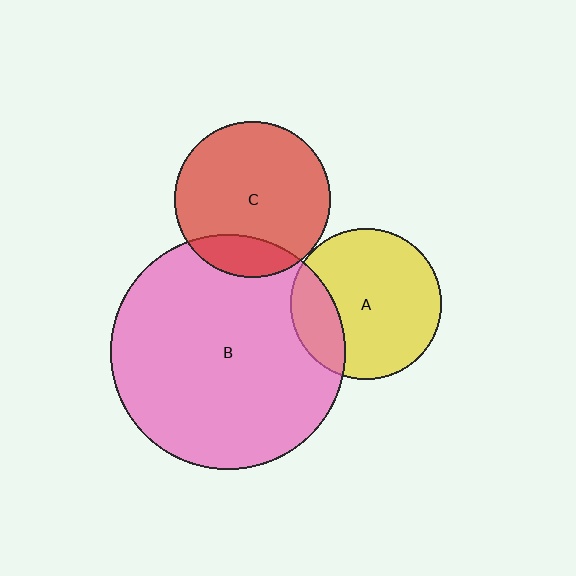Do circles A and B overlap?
Yes.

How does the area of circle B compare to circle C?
Approximately 2.3 times.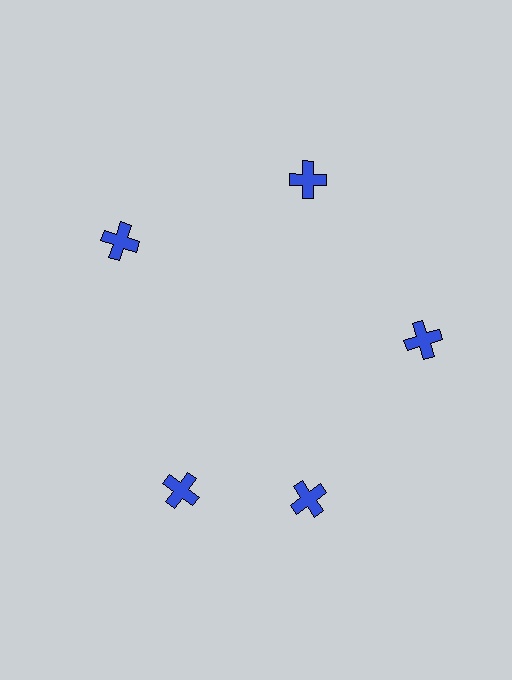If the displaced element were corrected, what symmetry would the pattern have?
It would have 5-fold rotational symmetry — the pattern would map onto itself every 72 degrees.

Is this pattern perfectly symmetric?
No. The 5 blue crosses are arranged in a ring, but one element near the 8 o'clock position is rotated out of alignment along the ring, breaking the 5-fold rotational symmetry.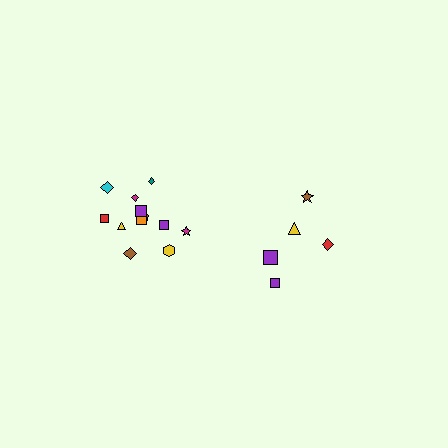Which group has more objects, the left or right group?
The left group.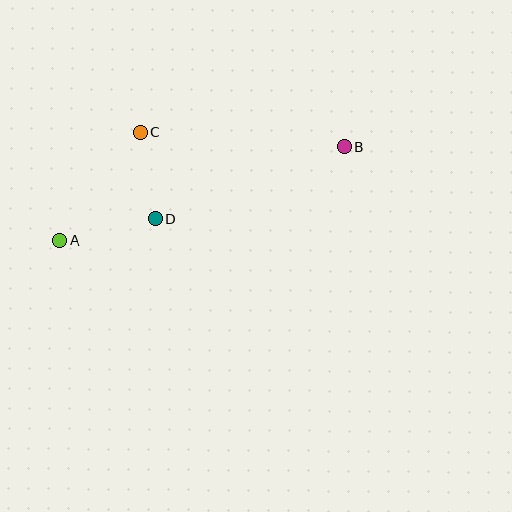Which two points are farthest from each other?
Points A and B are farthest from each other.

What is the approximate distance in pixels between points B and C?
The distance between B and C is approximately 204 pixels.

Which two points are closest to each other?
Points C and D are closest to each other.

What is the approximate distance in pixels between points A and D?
The distance between A and D is approximately 98 pixels.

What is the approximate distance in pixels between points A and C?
The distance between A and C is approximately 135 pixels.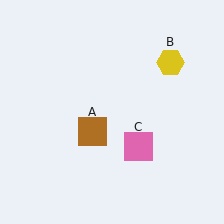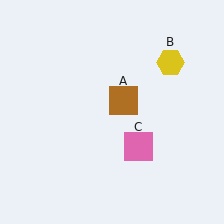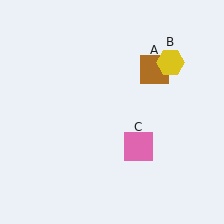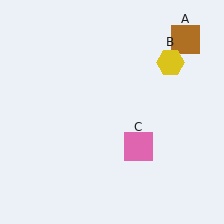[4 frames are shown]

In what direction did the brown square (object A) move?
The brown square (object A) moved up and to the right.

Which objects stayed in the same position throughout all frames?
Yellow hexagon (object B) and pink square (object C) remained stationary.